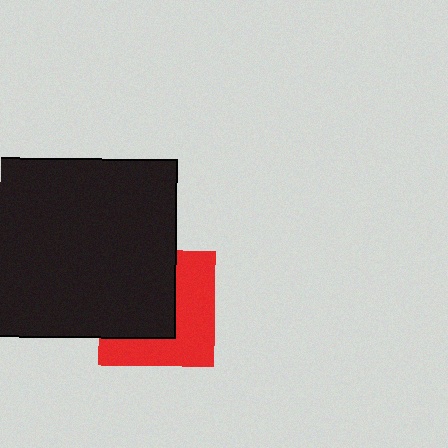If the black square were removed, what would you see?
You would see the complete red square.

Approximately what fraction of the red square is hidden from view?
Roughly 51% of the red square is hidden behind the black square.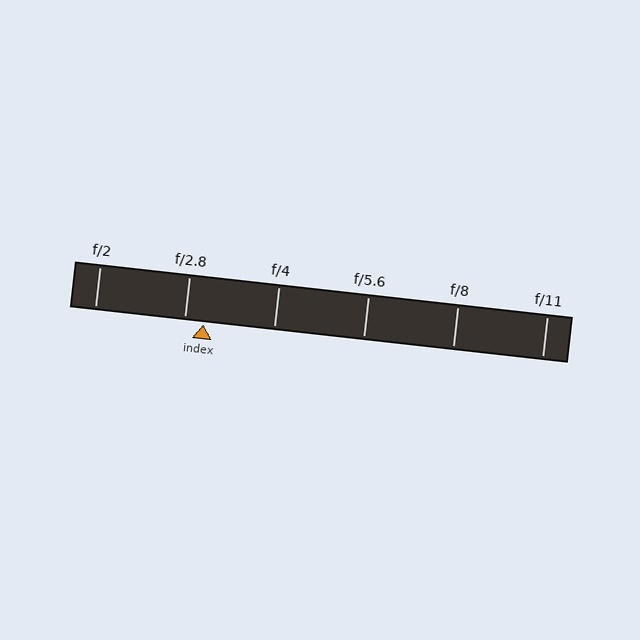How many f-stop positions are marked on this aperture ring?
There are 6 f-stop positions marked.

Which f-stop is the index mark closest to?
The index mark is closest to f/2.8.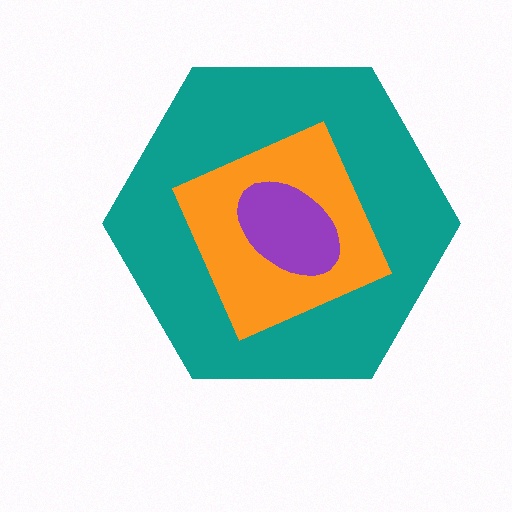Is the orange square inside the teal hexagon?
Yes.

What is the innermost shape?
The purple ellipse.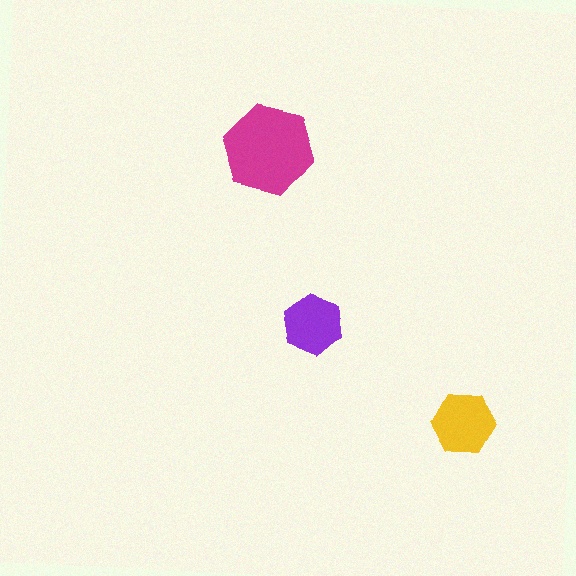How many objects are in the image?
There are 3 objects in the image.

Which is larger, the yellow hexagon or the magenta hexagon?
The magenta one.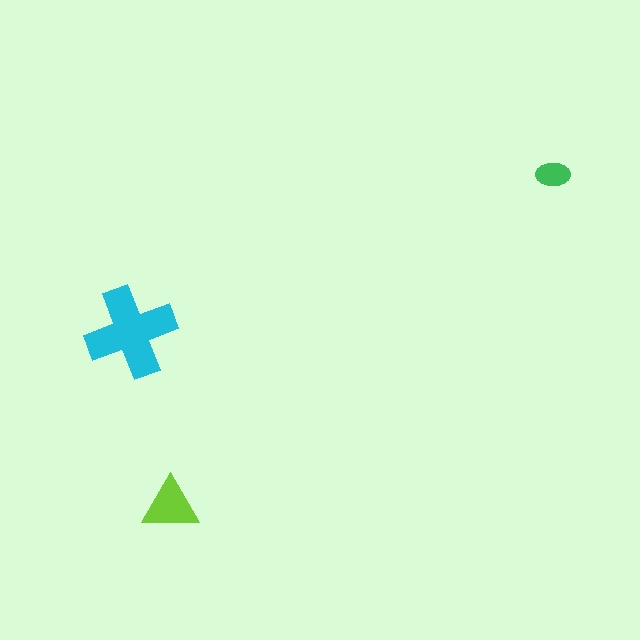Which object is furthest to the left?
The cyan cross is leftmost.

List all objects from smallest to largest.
The green ellipse, the lime triangle, the cyan cross.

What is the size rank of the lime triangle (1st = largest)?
2nd.